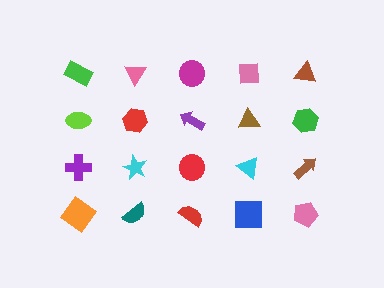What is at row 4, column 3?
A red semicircle.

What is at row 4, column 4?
A blue square.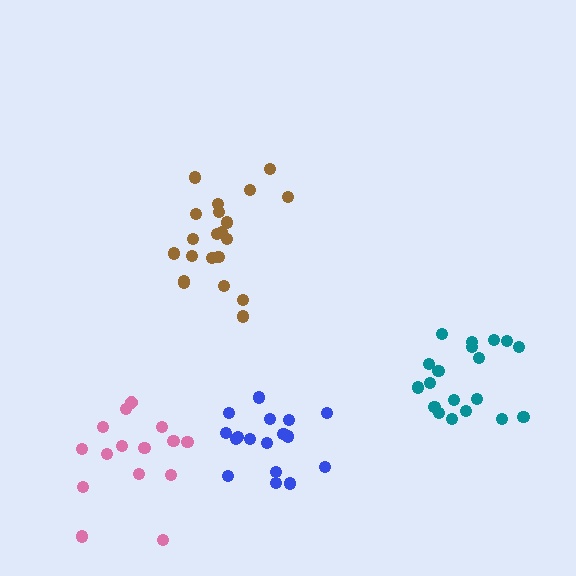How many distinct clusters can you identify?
There are 4 distinct clusters.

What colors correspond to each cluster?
The clusters are colored: blue, brown, teal, pink.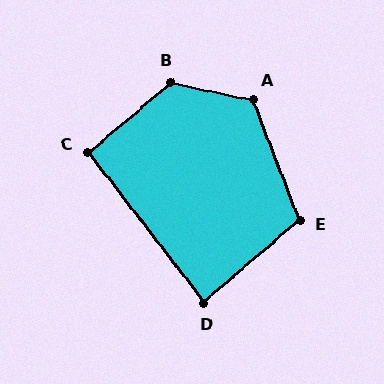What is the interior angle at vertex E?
Approximately 110 degrees (obtuse).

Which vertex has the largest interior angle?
B, at approximately 128 degrees.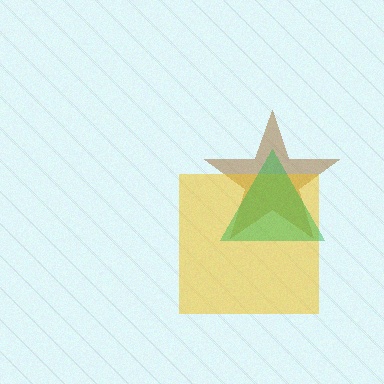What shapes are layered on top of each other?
The layered shapes are: a brown star, a yellow square, a green triangle.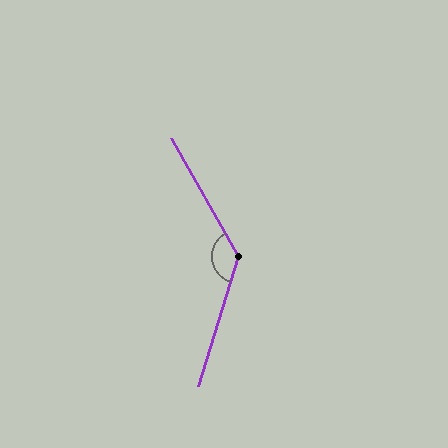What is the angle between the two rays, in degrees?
Approximately 134 degrees.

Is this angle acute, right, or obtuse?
It is obtuse.